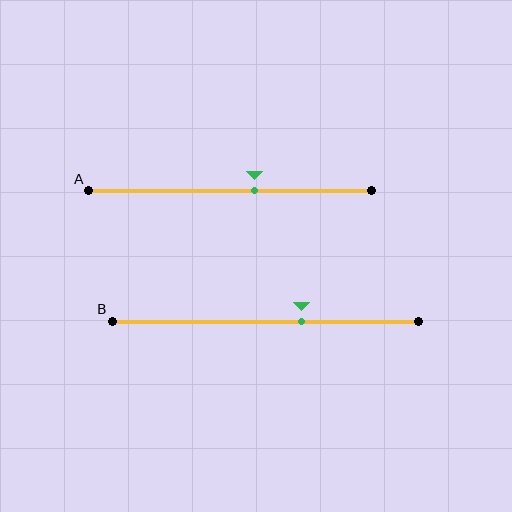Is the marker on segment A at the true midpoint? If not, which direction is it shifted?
No, the marker on segment A is shifted to the right by about 9% of the segment length.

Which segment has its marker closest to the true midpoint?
Segment A has its marker closest to the true midpoint.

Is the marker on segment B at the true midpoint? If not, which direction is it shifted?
No, the marker on segment B is shifted to the right by about 12% of the segment length.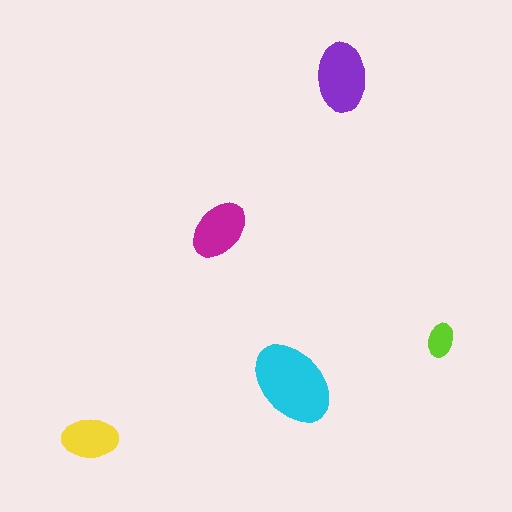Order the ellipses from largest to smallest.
the cyan one, the purple one, the magenta one, the yellow one, the lime one.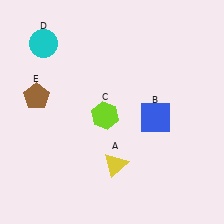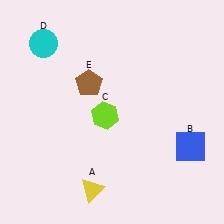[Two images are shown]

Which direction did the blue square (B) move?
The blue square (B) moved right.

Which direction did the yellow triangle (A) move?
The yellow triangle (A) moved down.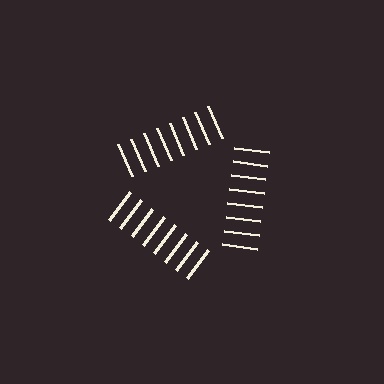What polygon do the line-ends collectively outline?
An illusory triangle — the line segments terminate on its edges but no continuous stroke is drawn.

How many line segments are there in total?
24 — 8 along each of the 3 edges.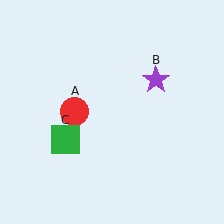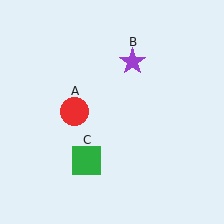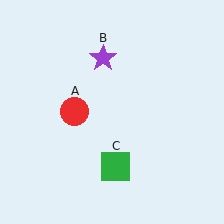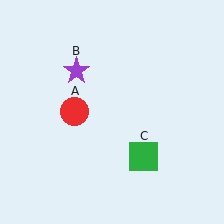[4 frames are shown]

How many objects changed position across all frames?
2 objects changed position: purple star (object B), green square (object C).